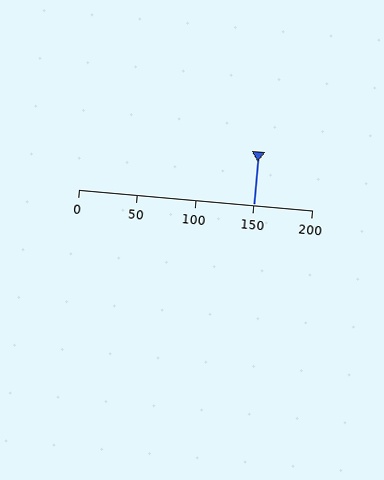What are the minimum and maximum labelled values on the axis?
The axis runs from 0 to 200.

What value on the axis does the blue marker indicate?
The marker indicates approximately 150.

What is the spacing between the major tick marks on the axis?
The major ticks are spaced 50 apart.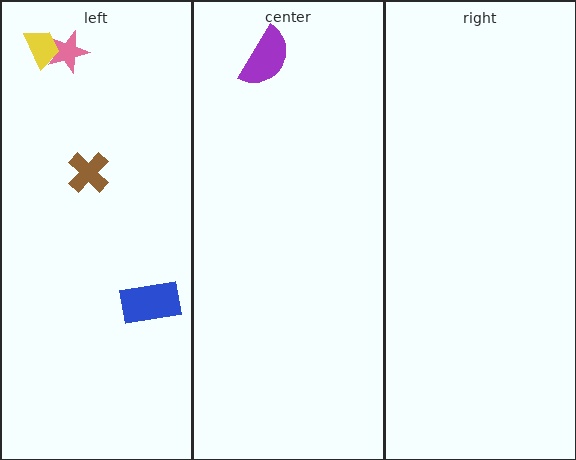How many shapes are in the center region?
1.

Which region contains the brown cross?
The left region.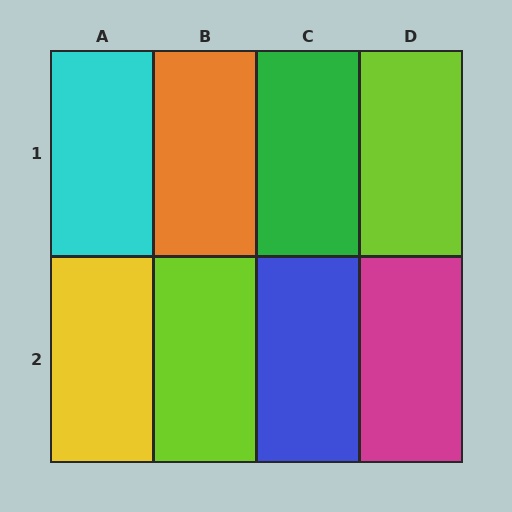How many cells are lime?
2 cells are lime.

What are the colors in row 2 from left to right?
Yellow, lime, blue, magenta.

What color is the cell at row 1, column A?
Cyan.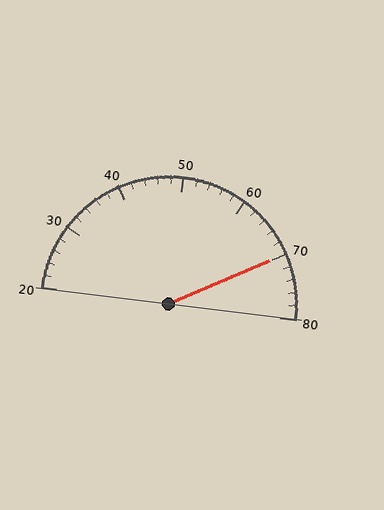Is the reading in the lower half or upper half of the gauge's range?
The reading is in the upper half of the range (20 to 80).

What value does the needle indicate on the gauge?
The needle indicates approximately 70.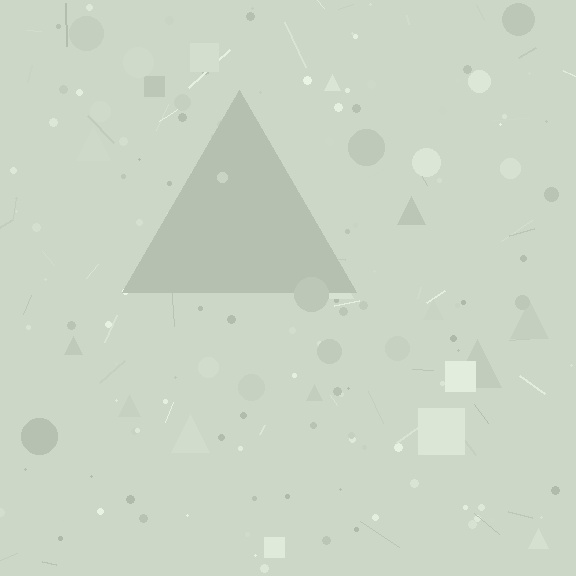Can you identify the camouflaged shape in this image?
The camouflaged shape is a triangle.